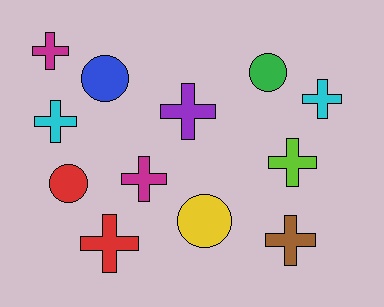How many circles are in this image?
There are 4 circles.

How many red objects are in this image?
There are 2 red objects.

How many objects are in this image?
There are 12 objects.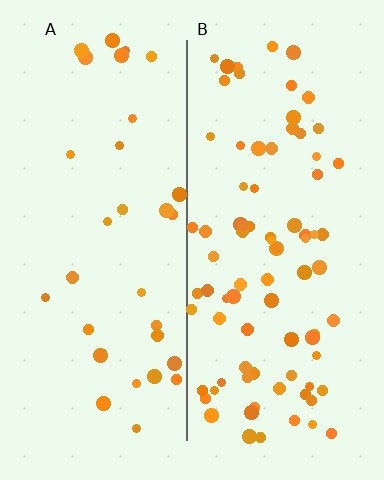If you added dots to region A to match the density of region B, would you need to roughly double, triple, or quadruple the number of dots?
Approximately triple.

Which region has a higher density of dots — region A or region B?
B (the right).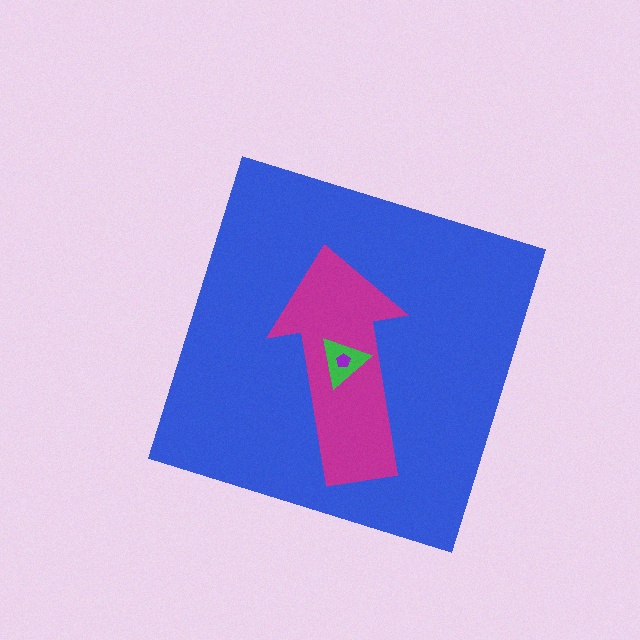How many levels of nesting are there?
4.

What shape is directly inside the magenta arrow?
The green triangle.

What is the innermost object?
The purple pentagon.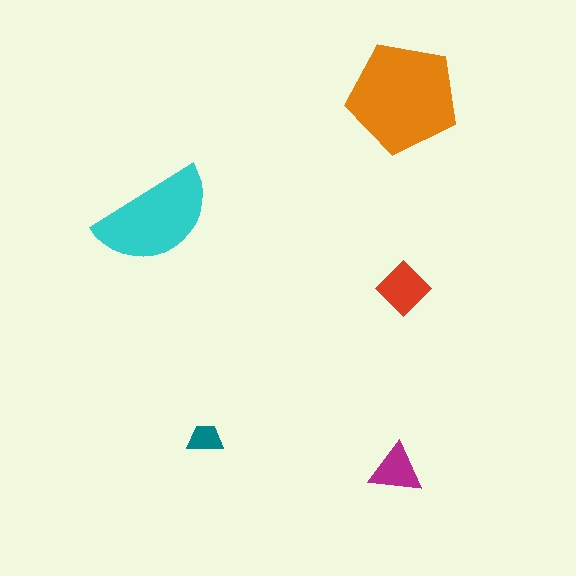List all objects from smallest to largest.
The teal trapezoid, the magenta triangle, the red diamond, the cyan semicircle, the orange pentagon.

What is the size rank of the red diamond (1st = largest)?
3rd.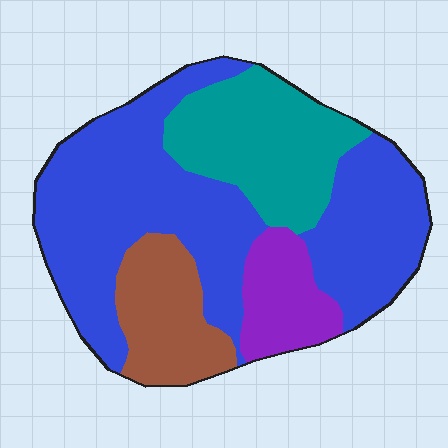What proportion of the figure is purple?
Purple takes up about one tenth (1/10) of the figure.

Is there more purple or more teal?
Teal.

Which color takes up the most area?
Blue, at roughly 55%.